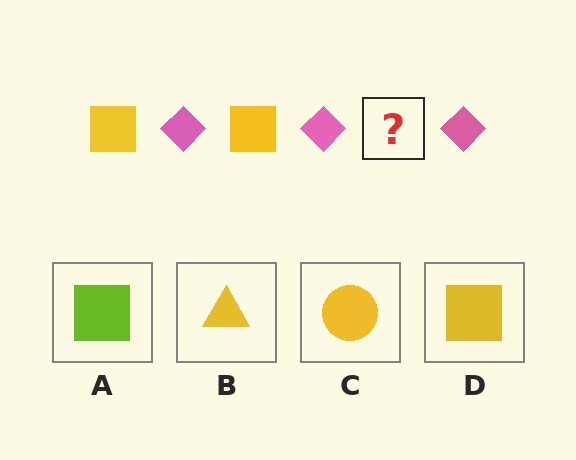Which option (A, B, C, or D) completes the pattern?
D.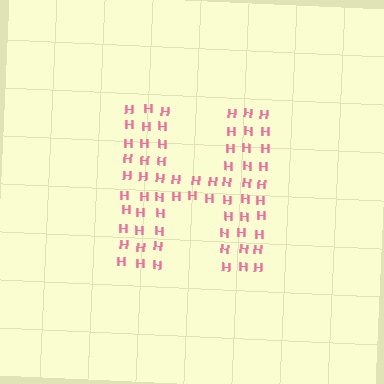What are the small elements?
The small elements are letter H's.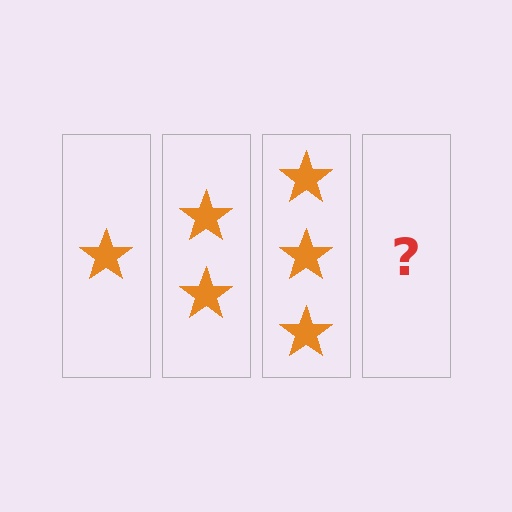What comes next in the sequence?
The next element should be 4 stars.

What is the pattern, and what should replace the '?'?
The pattern is that each step adds one more star. The '?' should be 4 stars.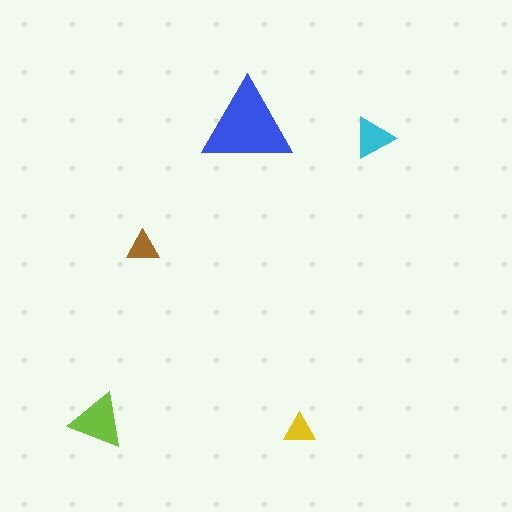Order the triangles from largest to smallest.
the blue one, the lime one, the cyan one, the brown one, the yellow one.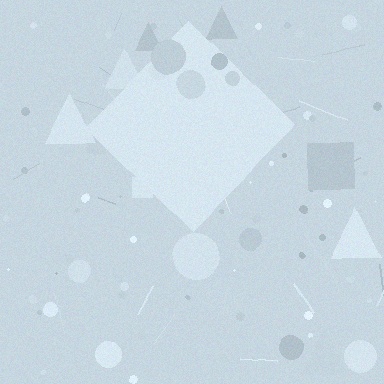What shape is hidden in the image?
A diamond is hidden in the image.